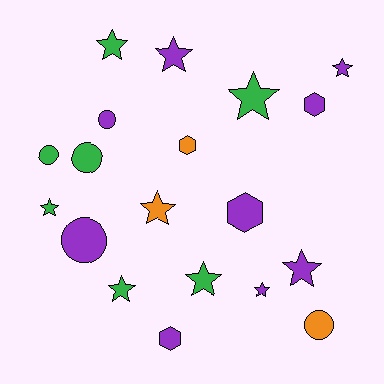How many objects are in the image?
There are 19 objects.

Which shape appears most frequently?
Star, with 10 objects.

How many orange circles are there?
There is 1 orange circle.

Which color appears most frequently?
Purple, with 9 objects.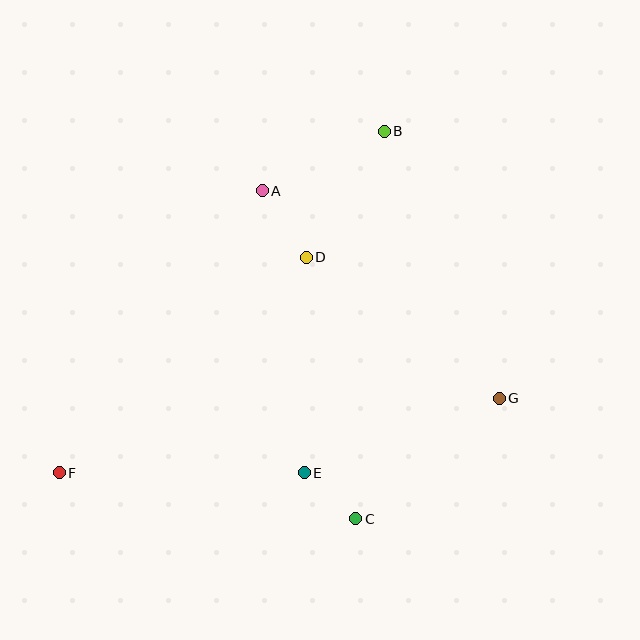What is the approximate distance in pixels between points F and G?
The distance between F and G is approximately 446 pixels.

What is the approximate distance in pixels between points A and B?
The distance between A and B is approximately 136 pixels.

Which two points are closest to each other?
Points C and E are closest to each other.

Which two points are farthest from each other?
Points B and F are farthest from each other.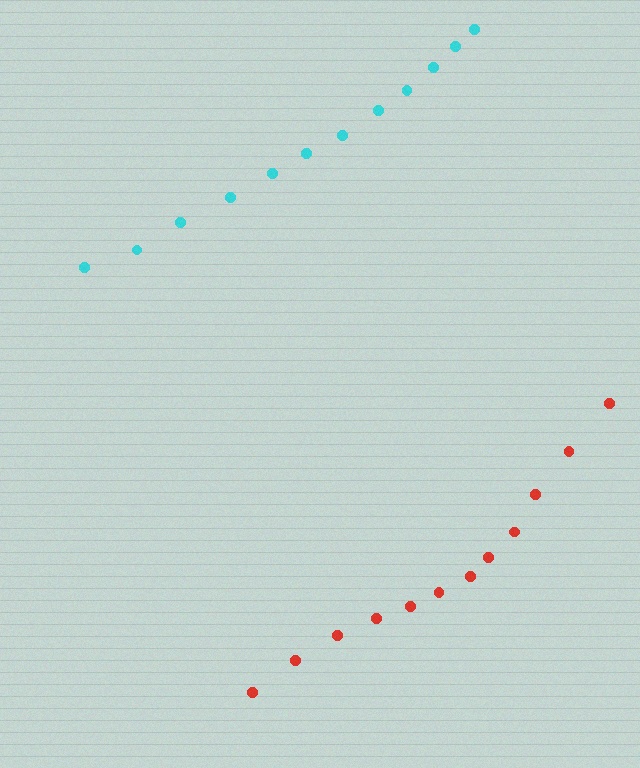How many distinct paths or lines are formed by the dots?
There are 2 distinct paths.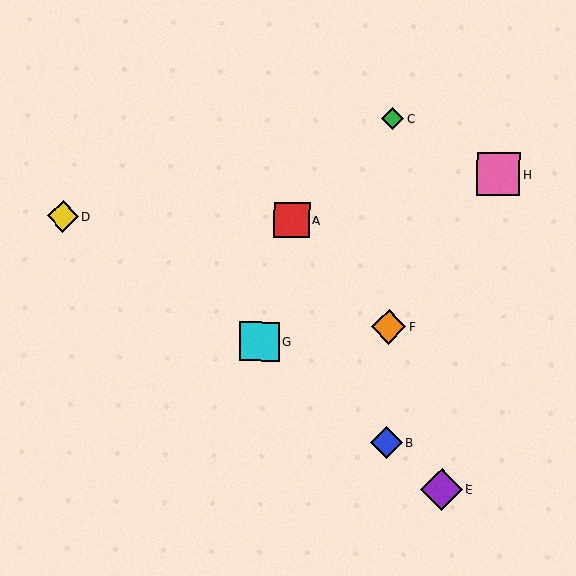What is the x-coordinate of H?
Object H is at x≈498.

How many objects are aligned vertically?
3 objects (B, C, F) are aligned vertically.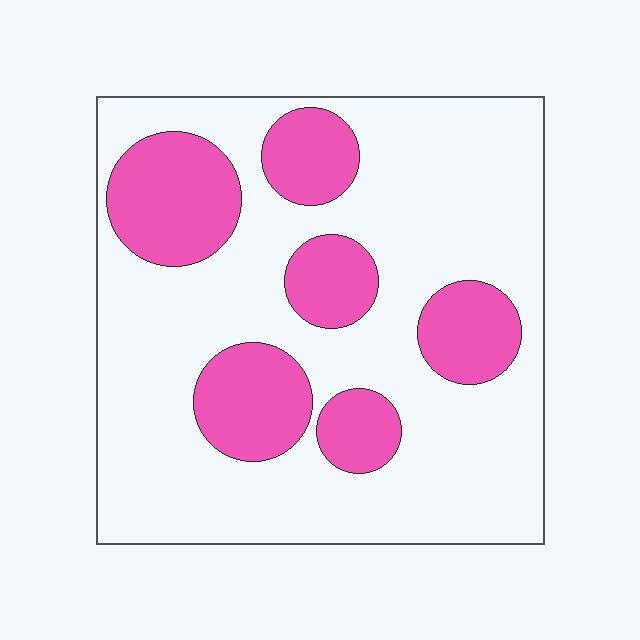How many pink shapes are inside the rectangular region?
6.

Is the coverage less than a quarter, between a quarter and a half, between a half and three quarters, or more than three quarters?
Between a quarter and a half.